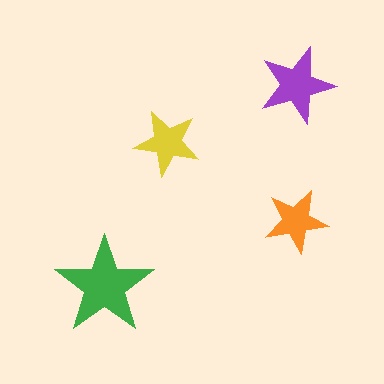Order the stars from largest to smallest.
the green one, the purple one, the yellow one, the orange one.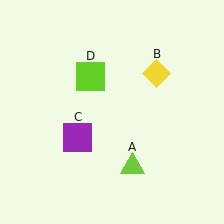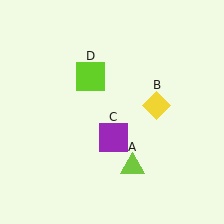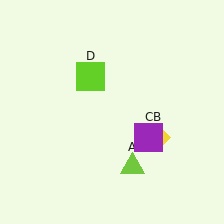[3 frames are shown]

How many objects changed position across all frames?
2 objects changed position: yellow diamond (object B), purple square (object C).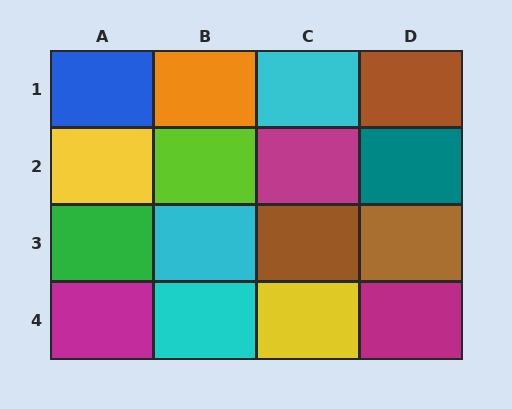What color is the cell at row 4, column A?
Magenta.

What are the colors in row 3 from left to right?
Green, cyan, brown, brown.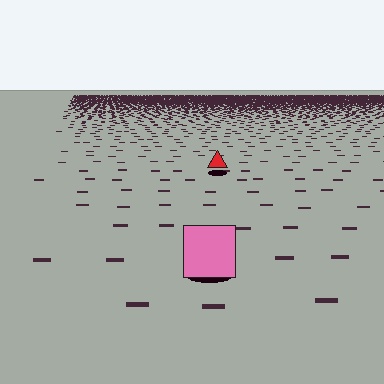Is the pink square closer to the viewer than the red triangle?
Yes. The pink square is closer — you can tell from the texture gradient: the ground texture is coarser near it.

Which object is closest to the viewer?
The pink square is closest. The texture marks near it are larger and more spread out.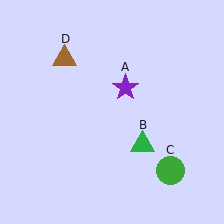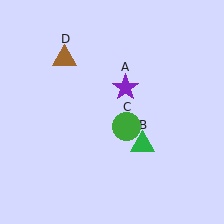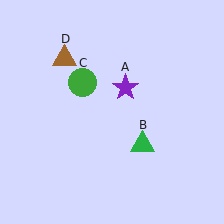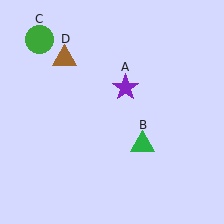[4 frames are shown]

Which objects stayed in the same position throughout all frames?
Purple star (object A) and green triangle (object B) and brown triangle (object D) remained stationary.